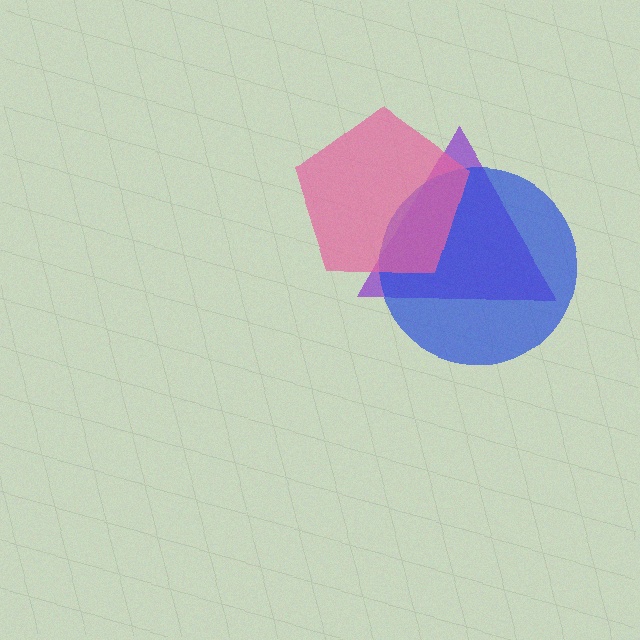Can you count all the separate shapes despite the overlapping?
Yes, there are 3 separate shapes.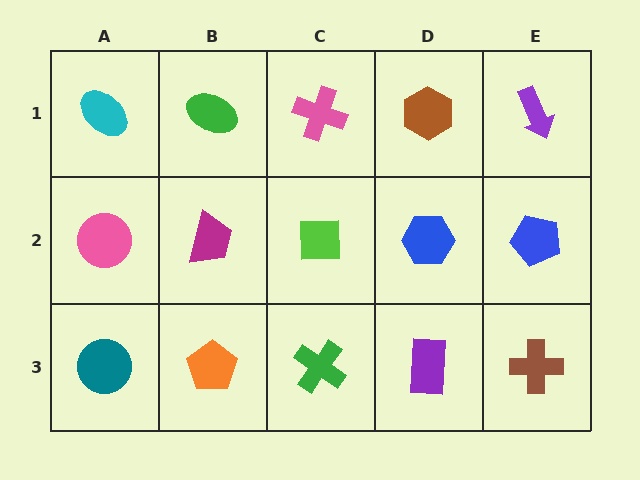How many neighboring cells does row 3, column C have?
3.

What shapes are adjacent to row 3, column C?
A lime square (row 2, column C), an orange pentagon (row 3, column B), a purple rectangle (row 3, column D).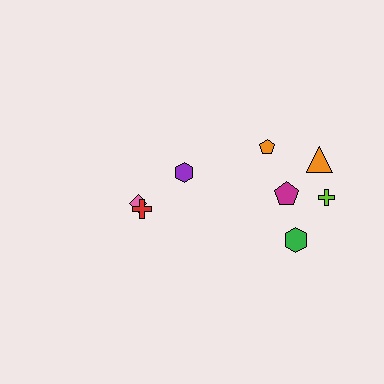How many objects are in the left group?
There are 3 objects.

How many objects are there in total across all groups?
There are 8 objects.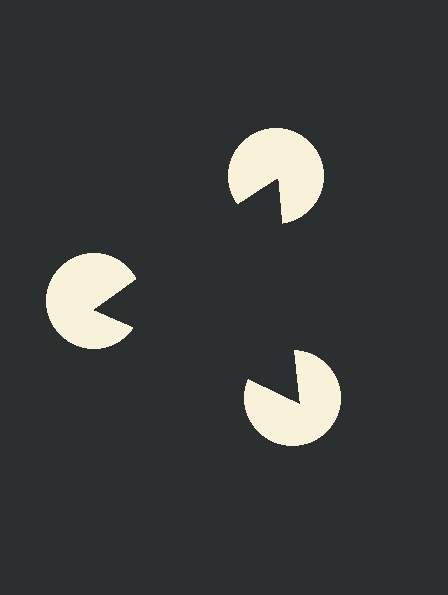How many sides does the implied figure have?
3 sides.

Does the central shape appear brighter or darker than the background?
It typically appears slightly darker than the background, even though no actual brightness change is drawn.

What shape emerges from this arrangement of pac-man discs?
An illusory triangle — its edges are inferred from the aligned wedge cuts in the pac-man discs, not physically drawn.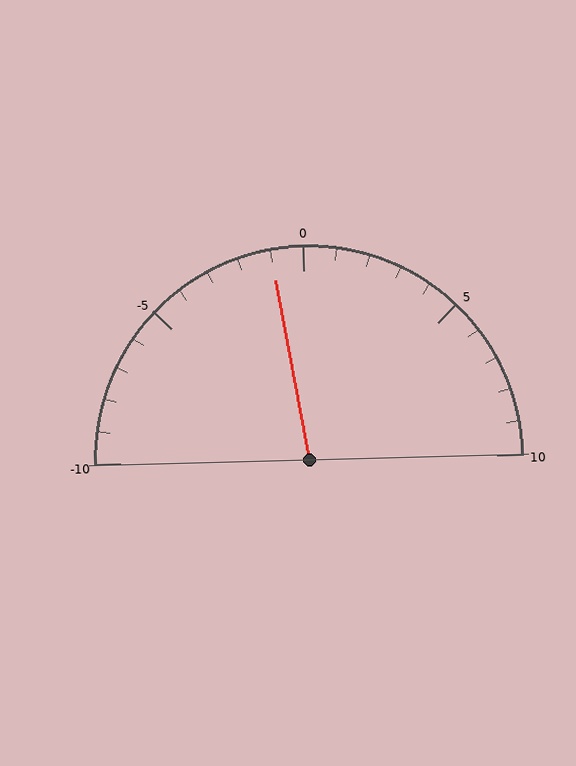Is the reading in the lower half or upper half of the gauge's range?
The reading is in the lower half of the range (-10 to 10).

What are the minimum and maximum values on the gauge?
The gauge ranges from -10 to 10.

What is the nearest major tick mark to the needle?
The nearest major tick mark is 0.